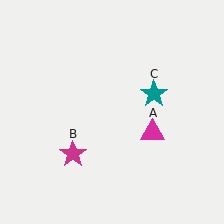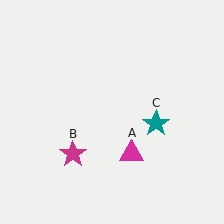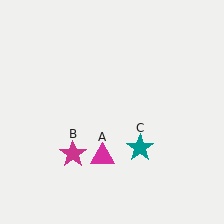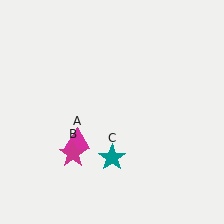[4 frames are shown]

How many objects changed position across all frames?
2 objects changed position: magenta triangle (object A), teal star (object C).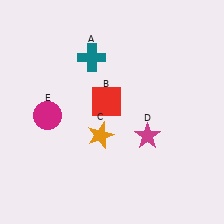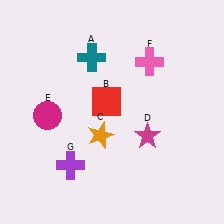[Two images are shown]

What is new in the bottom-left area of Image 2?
A purple cross (G) was added in the bottom-left area of Image 2.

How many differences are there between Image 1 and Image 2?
There are 2 differences between the two images.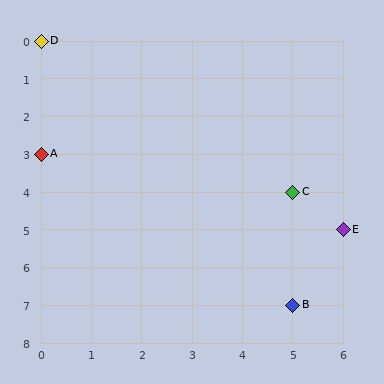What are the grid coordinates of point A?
Point A is at grid coordinates (0, 3).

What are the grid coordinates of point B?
Point B is at grid coordinates (5, 7).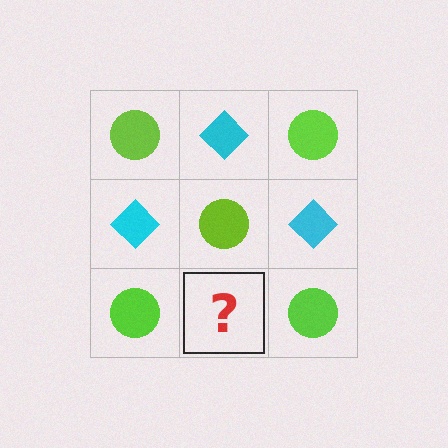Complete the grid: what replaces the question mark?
The question mark should be replaced with a cyan diamond.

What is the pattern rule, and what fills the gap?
The rule is that it alternates lime circle and cyan diamond in a checkerboard pattern. The gap should be filled with a cyan diamond.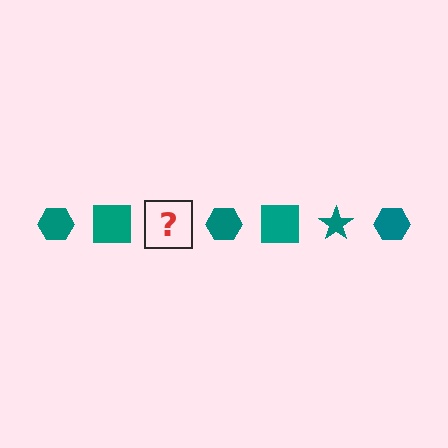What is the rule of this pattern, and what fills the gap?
The rule is that the pattern cycles through hexagon, square, star shapes in teal. The gap should be filled with a teal star.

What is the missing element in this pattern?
The missing element is a teal star.